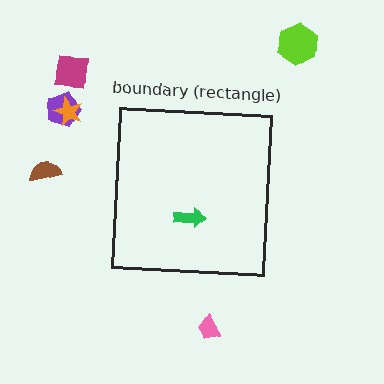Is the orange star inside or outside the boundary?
Outside.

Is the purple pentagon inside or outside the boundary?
Outside.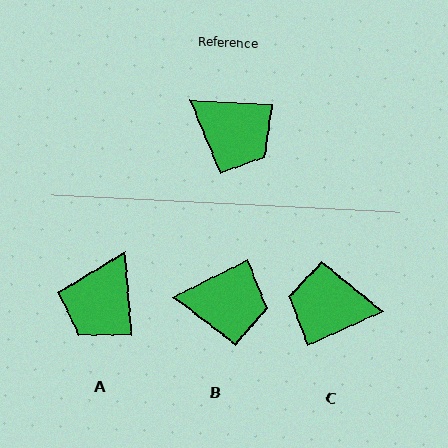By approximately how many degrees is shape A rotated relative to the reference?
Approximately 81 degrees clockwise.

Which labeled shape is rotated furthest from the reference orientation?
C, about 152 degrees away.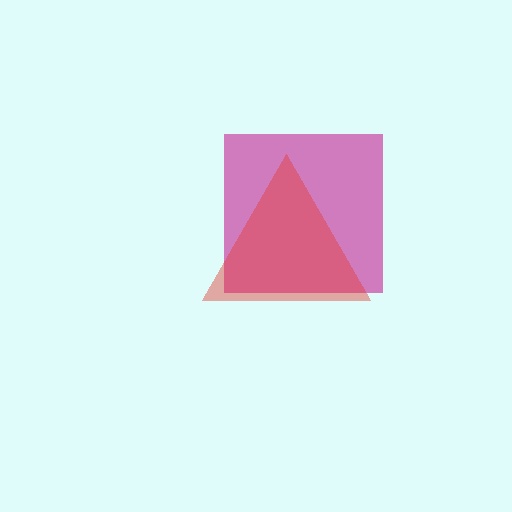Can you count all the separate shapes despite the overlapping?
Yes, there are 2 separate shapes.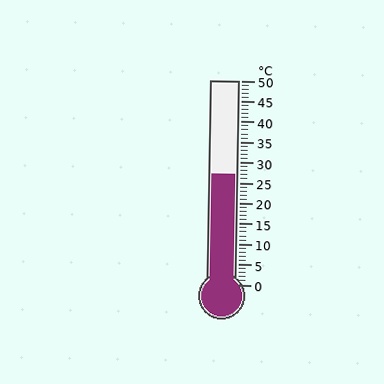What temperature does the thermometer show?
The thermometer shows approximately 27°C.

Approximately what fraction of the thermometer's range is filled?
The thermometer is filled to approximately 55% of its range.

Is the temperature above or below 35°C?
The temperature is below 35°C.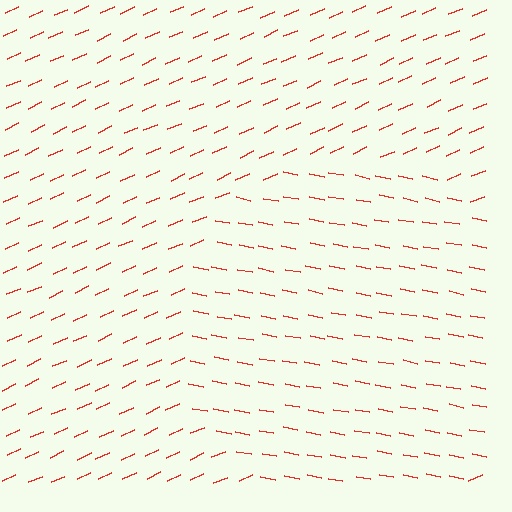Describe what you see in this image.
The image is filled with small red line segments. A circle region in the image has lines oriented differently from the surrounding lines, creating a visible texture boundary.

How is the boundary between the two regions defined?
The boundary is defined purely by a change in line orientation (approximately 35 degrees difference). All lines are the same color and thickness.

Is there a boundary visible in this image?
Yes, there is a texture boundary formed by a change in line orientation.